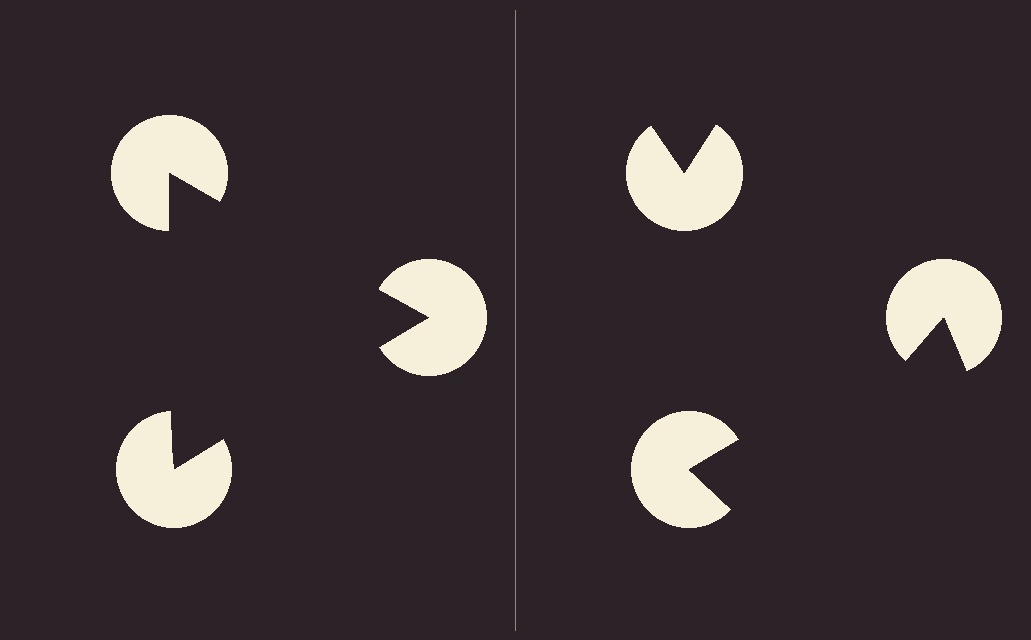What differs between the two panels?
The pac-man discs are positioned identically on both sides; only the wedge orientations differ. On the left they align to a triangle; on the right they are misaligned.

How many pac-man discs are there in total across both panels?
6 — 3 on each side.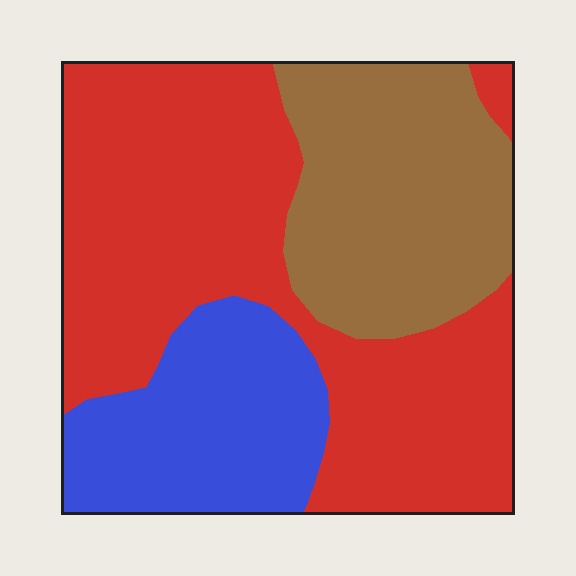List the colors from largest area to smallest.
From largest to smallest: red, brown, blue.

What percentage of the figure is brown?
Brown takes up between a sixth and a third of the figure.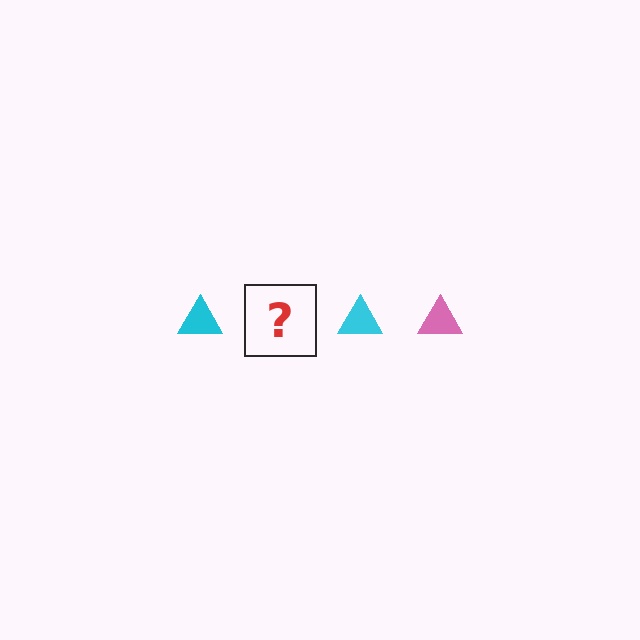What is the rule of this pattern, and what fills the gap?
The rule is that the pattern cycles through cyan, pink triangles. The gap should be filled with a pink triangle.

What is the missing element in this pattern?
The missing element is a pink triangle.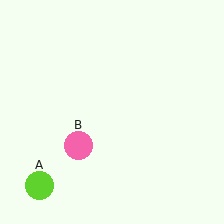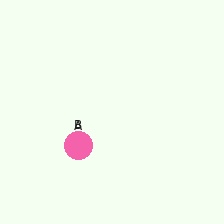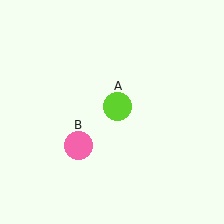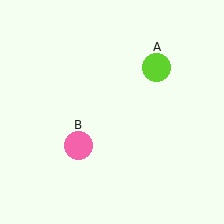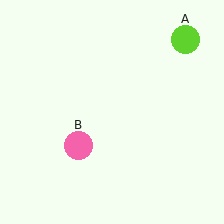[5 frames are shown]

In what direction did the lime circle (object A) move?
The lime circle (object A) moved up and to the right.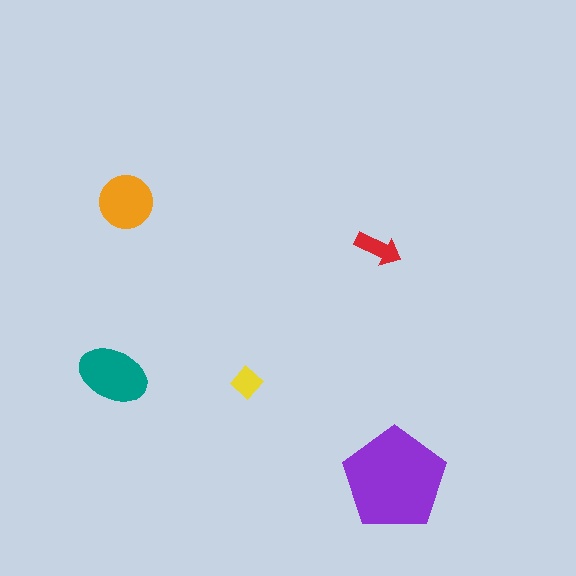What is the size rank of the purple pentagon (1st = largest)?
1st.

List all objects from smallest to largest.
The yellow diamond, the red arrow, the orange circle, the teal ellipse, the purple pentagon.